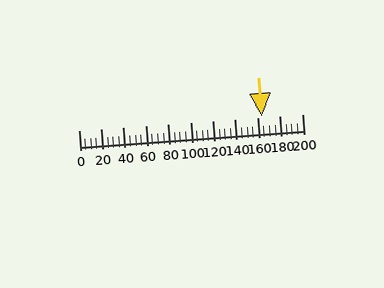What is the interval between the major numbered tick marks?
The major tick marks are spaced 20 units apart.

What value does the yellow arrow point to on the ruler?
The yellow arrow points to approximately 164.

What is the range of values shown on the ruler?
The ruler shows values from 0 to 200.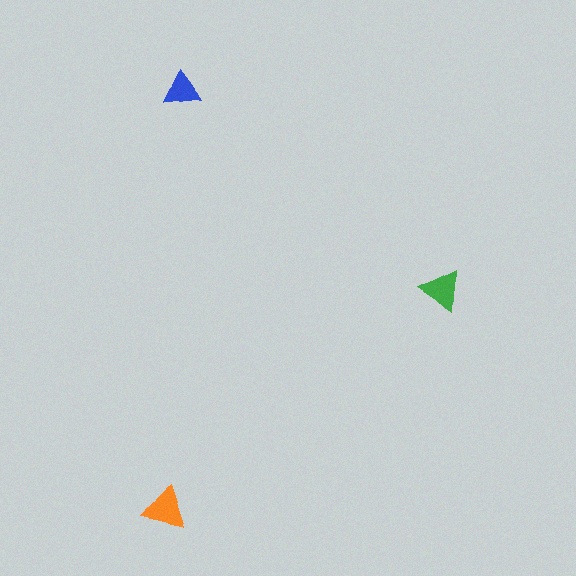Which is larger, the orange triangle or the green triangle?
The orange one.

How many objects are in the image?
There are 3 objects in the image.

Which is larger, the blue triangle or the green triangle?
The green one.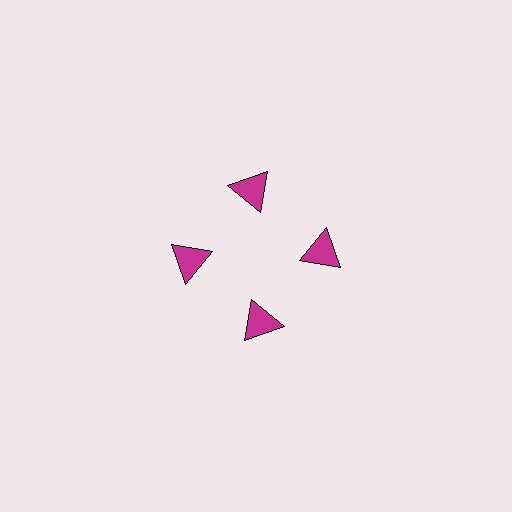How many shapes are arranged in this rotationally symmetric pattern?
There are 4 shapes, arranged in 4 groups of 1.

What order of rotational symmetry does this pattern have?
This pattern has 4-fold rotational symmetry.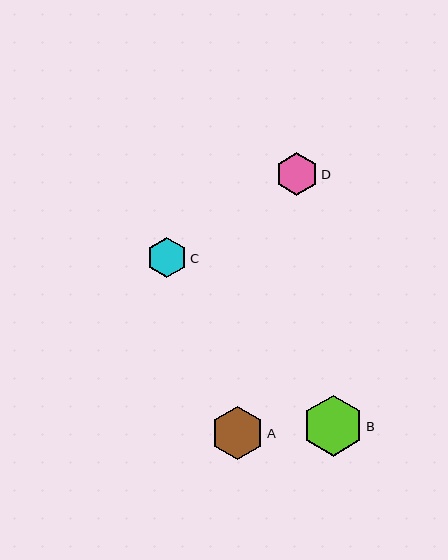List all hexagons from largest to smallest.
From largest to smallest: B, A, D, C.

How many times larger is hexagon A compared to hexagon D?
Hexagon A is approximately 1.2 times the size of hexagon D.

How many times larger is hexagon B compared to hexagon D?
Hexagon B is approximately 1.4 times the size of hexagon D.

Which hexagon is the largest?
Hexagon B is the largest with a size of approximately 61 pixels.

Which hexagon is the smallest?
Hexagon C is the smallest with a size of approximately 40 pixels.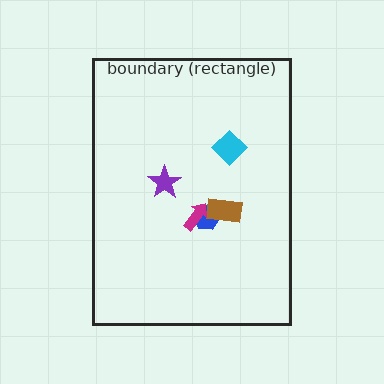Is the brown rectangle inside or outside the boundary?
Inside.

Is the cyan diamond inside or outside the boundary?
Inside.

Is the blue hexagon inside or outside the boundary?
Inside.